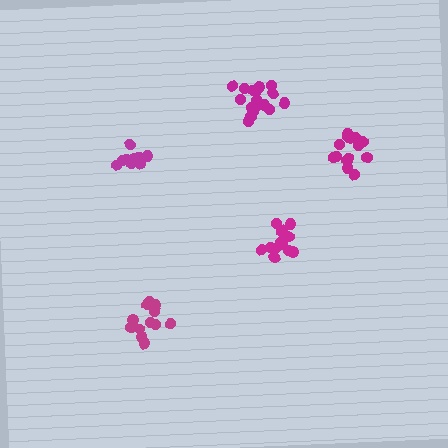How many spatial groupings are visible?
There are 5 spatial groupings.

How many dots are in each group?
Group 1: 11 dots, Group 2: 14 dots, Group 3: 14 dots, Group 4: 13 dots, Group 5: 17 dots (69 total).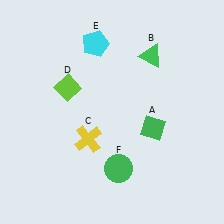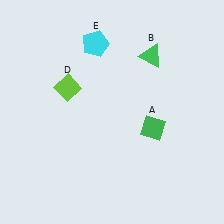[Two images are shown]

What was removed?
The yellow cross (C), the green circle (F) were removed in Image 2.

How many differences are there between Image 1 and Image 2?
There are 2 differences between the two images.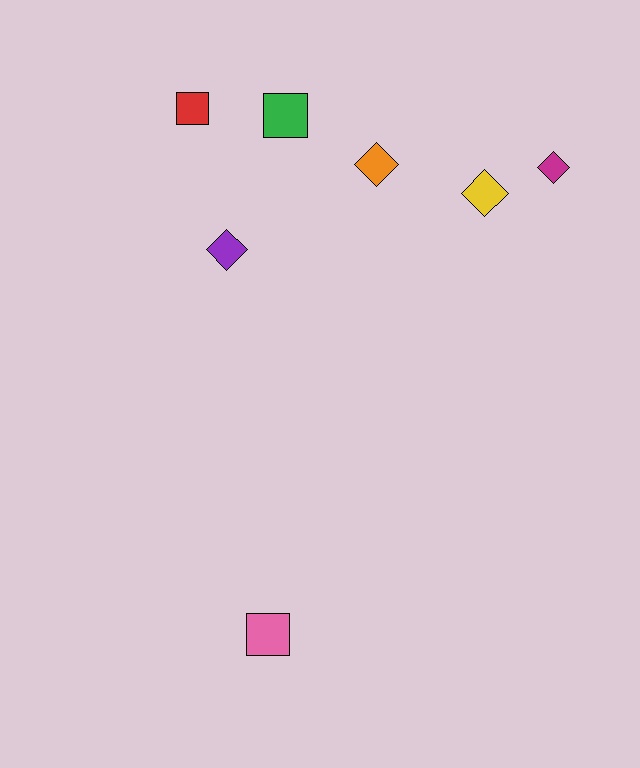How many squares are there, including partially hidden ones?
There are 3 squares.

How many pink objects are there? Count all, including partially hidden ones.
There is 1 pink object.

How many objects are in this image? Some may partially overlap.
There are 7 objects.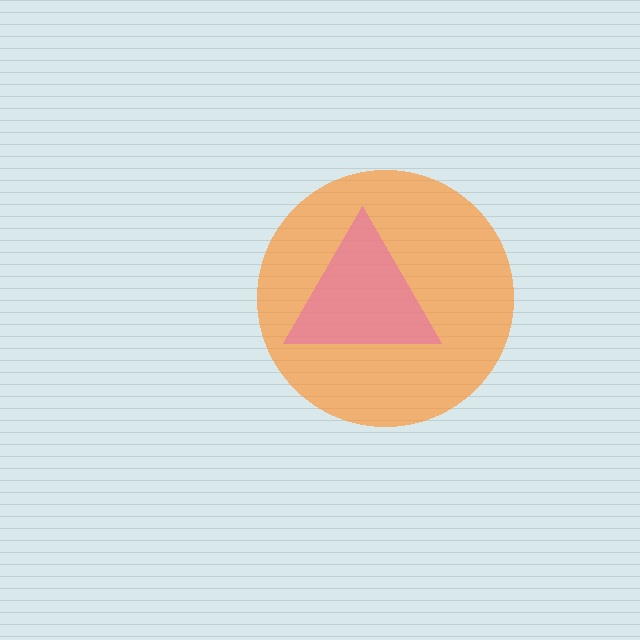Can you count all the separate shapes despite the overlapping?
Yes, there are 2 separate shapes.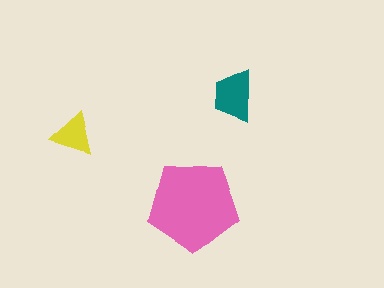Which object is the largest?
The pink pentagon.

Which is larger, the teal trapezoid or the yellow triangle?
The teal trapezoid.